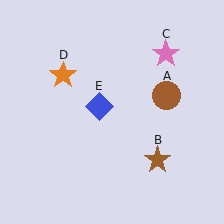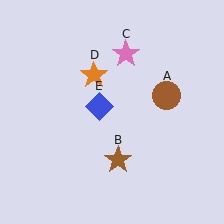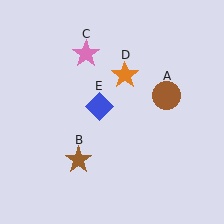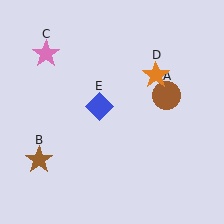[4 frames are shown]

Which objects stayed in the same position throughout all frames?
Brown circle (object A) and blue diamond (object E) remained stationary.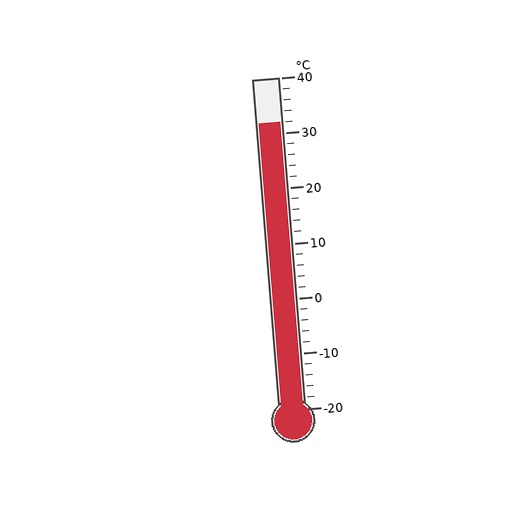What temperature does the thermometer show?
The thermometer shows approximately 32°C.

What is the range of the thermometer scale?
The thermometer scale ranges from -20°C to 40°C.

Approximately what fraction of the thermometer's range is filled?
The thermometer is filled to approximately 85% of its range.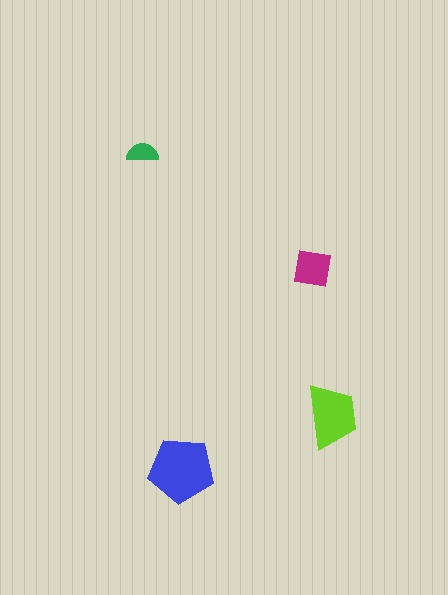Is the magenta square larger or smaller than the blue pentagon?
Smaller.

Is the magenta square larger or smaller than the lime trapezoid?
Smaller.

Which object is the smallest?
The green semicircle.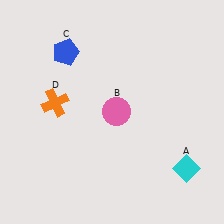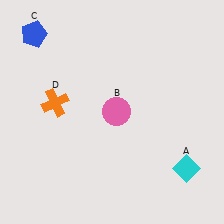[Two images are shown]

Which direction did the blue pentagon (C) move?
The blue pentagon (C) moved left.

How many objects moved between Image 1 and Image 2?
1 object moved between the two images.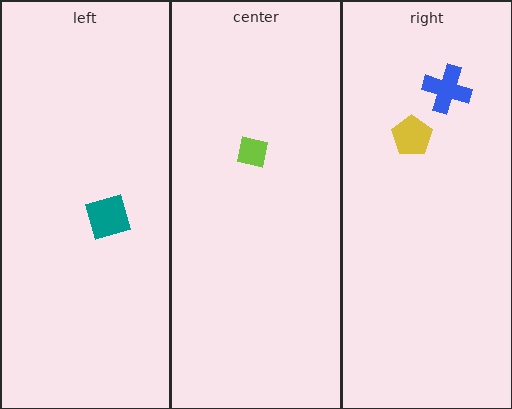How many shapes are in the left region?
1.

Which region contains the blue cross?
The right region.